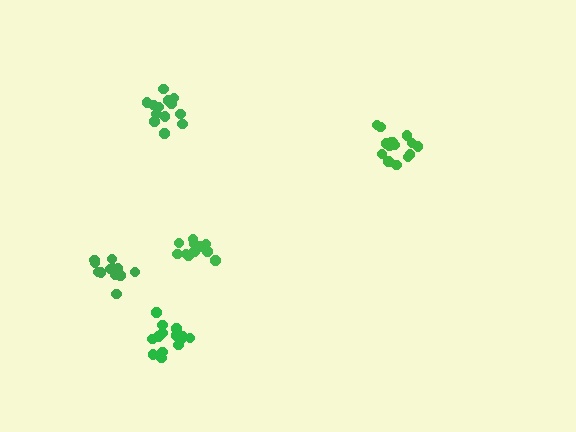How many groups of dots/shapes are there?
There are 5 groups.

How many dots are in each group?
Group 1: 14 dots, Group 2: 15 dots, Group 3: 14 dots, Group 4: 14 dots, Group 5: 13 dots (70 total).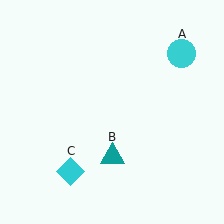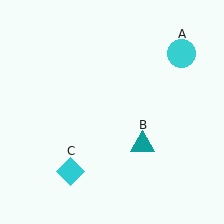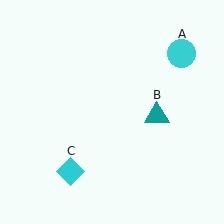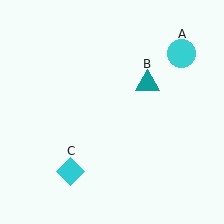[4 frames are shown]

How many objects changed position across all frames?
1 object changed position: teal triangle (object B).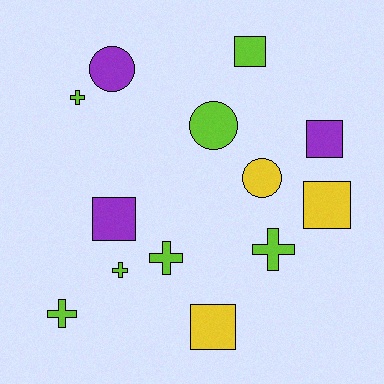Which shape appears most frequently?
Square, with 5 objects.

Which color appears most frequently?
Lime, with 7 objects.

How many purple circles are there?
There is 1 purple circle.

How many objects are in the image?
There are 13 objects.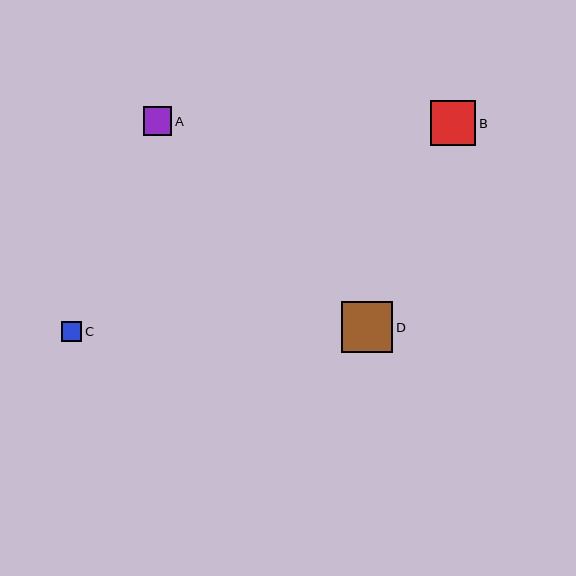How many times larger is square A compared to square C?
Square A is approximately 1.4 times the size of square C.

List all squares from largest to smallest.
From largest to smallest: D, B, A, C.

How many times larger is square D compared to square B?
Square D is approximately 1.1 times the size of square B.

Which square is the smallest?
Square C is the smallest with a size of approximately 20 pixels.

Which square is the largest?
Square D is the largest with a size of approximately 51 pixels.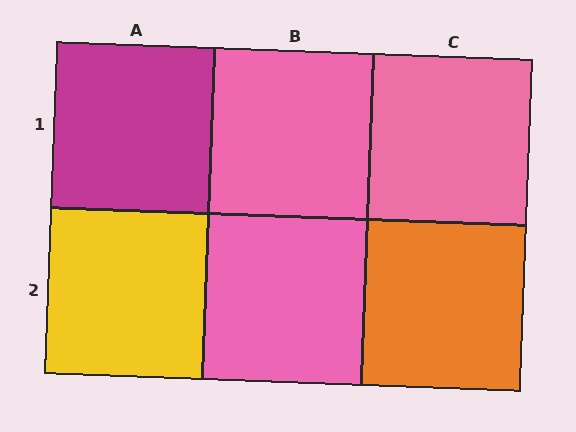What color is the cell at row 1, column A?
Magenta.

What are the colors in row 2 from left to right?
Yellow, pink, orange.